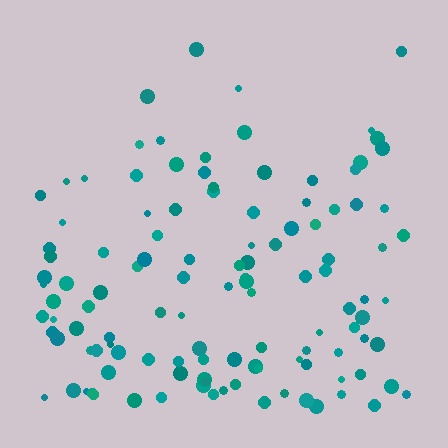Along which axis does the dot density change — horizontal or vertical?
Vertical.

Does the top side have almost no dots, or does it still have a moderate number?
Still a moderate number, just noticeably fewer than the bottom.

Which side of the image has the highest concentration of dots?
The bottom.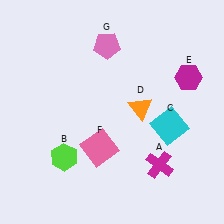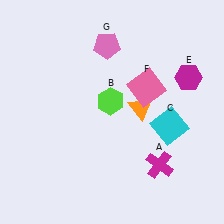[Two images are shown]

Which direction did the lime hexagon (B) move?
The lime hexagon (B) moved up.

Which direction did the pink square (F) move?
The pink square (F) moved up.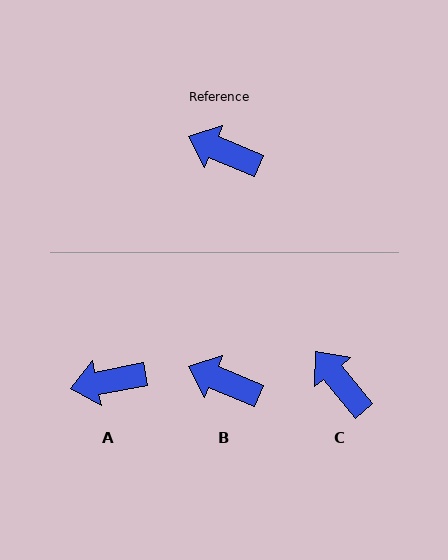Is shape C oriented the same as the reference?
No, it is off by about 28 degrees.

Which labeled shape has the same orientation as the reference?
B.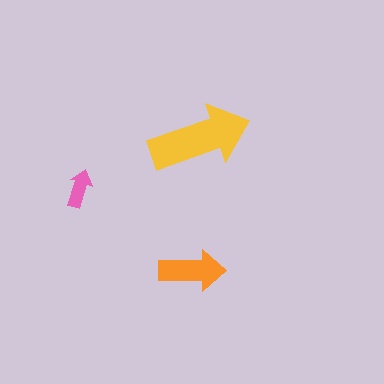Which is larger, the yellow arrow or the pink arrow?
The yellow one.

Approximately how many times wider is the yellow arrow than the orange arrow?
About 1.5 times wider.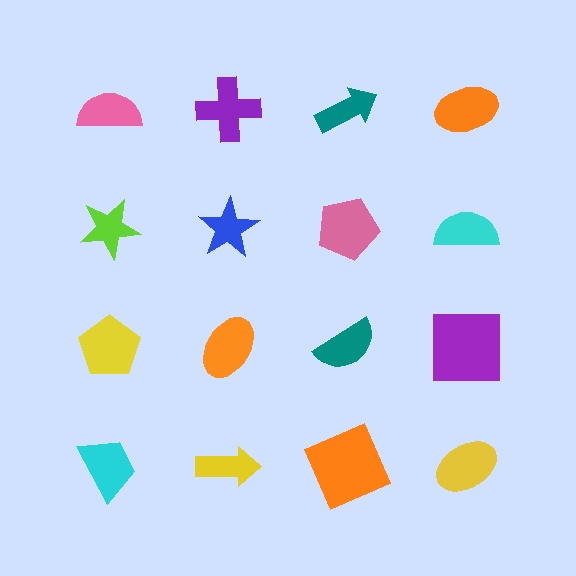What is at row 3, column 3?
A teal semicircle.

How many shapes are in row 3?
4 shapes.